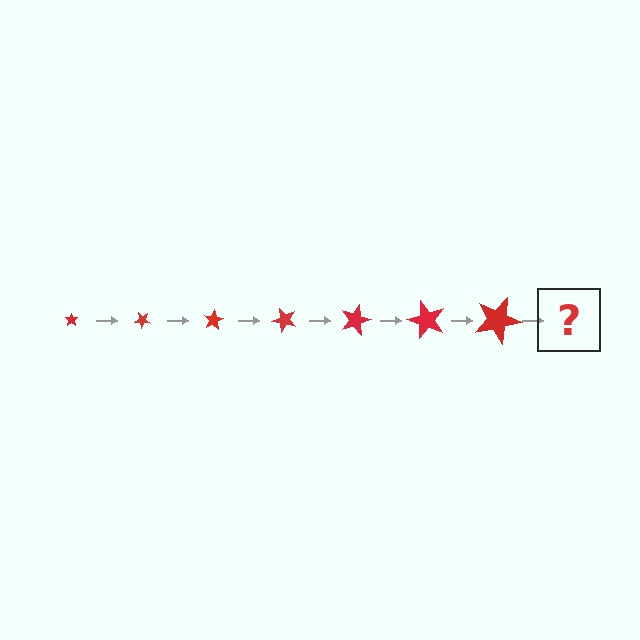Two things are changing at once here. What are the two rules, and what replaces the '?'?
The two rules are that the star grows larger each step and it rotates 40 degrees each step. The '?' should be a star, larger than the previous one and rotated 280 degrees from the start.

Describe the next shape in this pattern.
It should be a star, larger than the previous one and rotated 280 degrees from the start.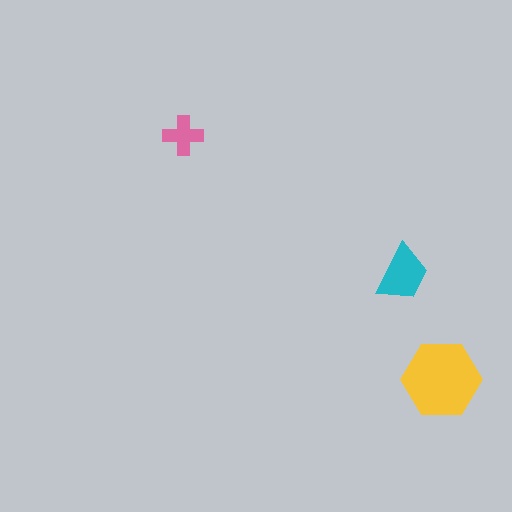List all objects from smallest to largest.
The pink cross, the cyan trapezoid, the yellow hexagon.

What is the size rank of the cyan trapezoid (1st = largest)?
2nd.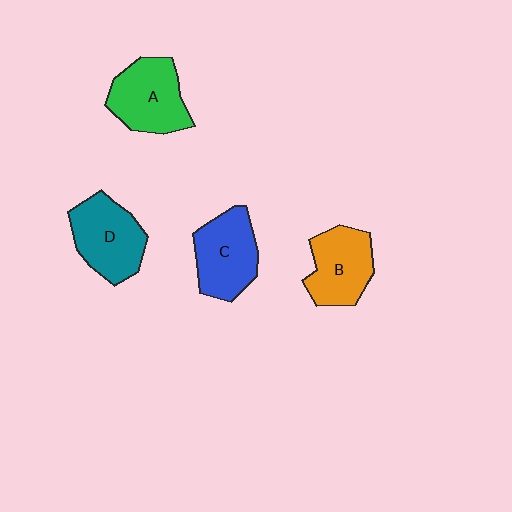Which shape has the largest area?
Shape D (teal).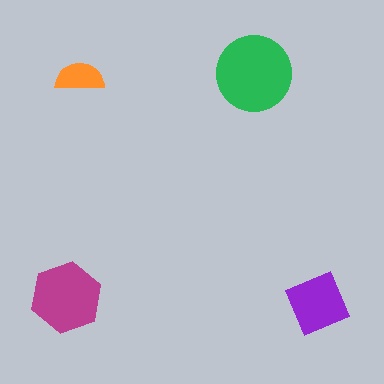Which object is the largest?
The green circle.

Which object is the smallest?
The orange semicircle.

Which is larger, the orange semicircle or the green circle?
The green circle.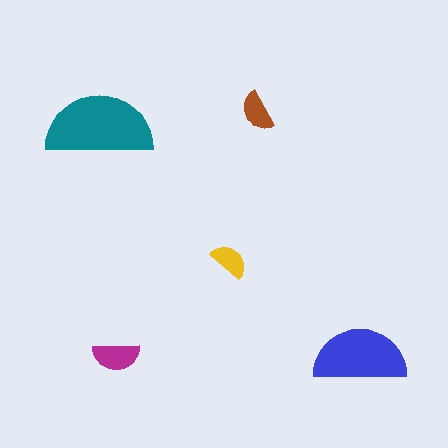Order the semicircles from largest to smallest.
the teal one, the blue one, the magenta one, the brown one, the yellow one.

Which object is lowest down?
The magenta semicircle is bottommost.